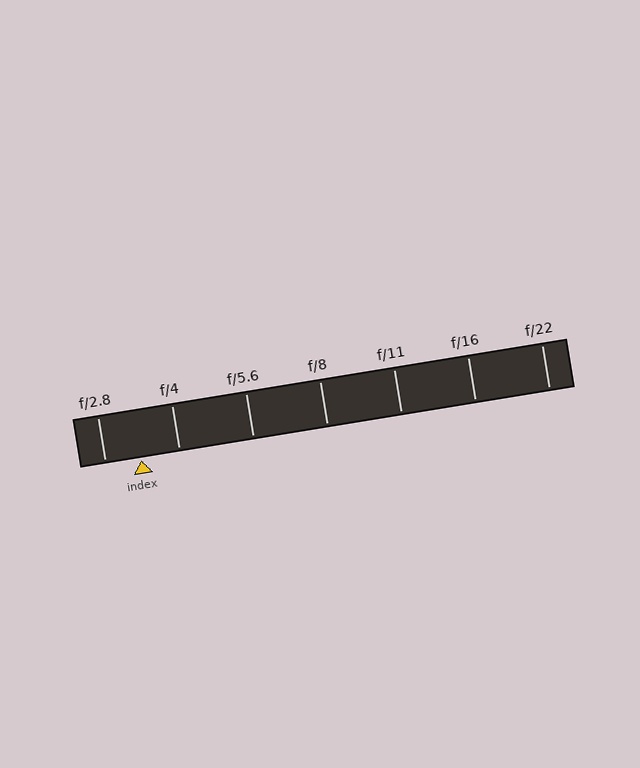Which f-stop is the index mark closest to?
The index mark is closest to f/2.8.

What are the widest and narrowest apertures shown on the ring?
The widest aperture shown is f/2.8 and the narrowest is f/22.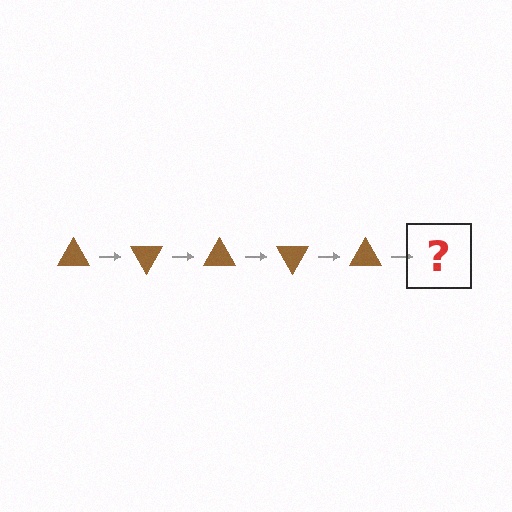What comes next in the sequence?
The next element should be a brown triangle rotated 300 degrees.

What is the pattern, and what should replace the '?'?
The pattern is that the triangle rotates 60 degrees each step. The '?' should be a brown triangle rotated 300 degrees.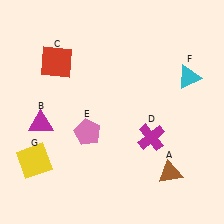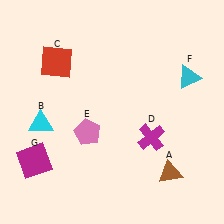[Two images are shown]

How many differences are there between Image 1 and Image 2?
There are 2 differences between the two images.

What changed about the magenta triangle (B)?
In Image 1, B is magenta. In Image 2, it changed to cyan.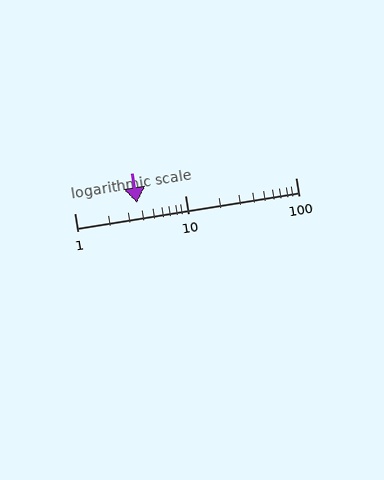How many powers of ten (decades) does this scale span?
The scale spans 2 decades, from 1 to 100.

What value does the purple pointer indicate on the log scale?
The pointer indicates approximately 3.7.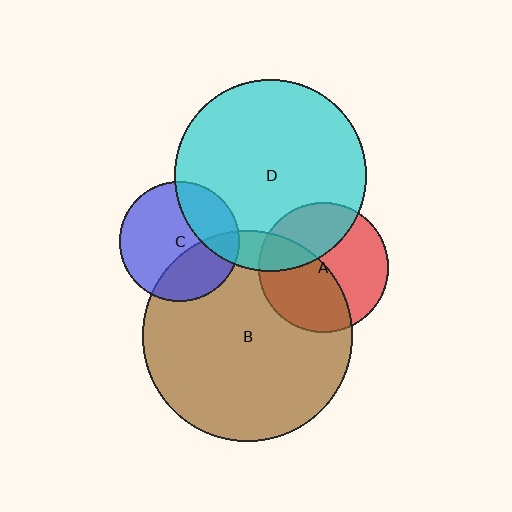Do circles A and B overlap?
Yes.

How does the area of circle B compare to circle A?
Approximately 2.6 times.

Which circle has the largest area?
Circle B (brown).